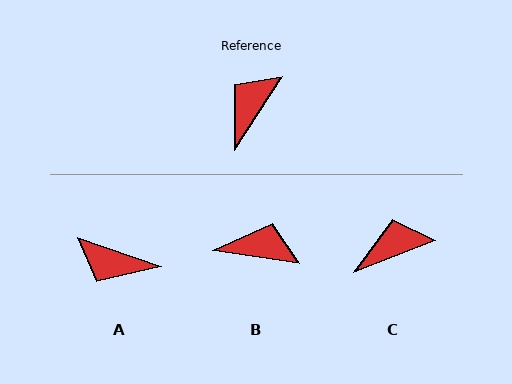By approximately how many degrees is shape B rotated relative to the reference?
Approximately 65 degrees clockwise.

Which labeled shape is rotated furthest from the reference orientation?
A, about 104 degrees away.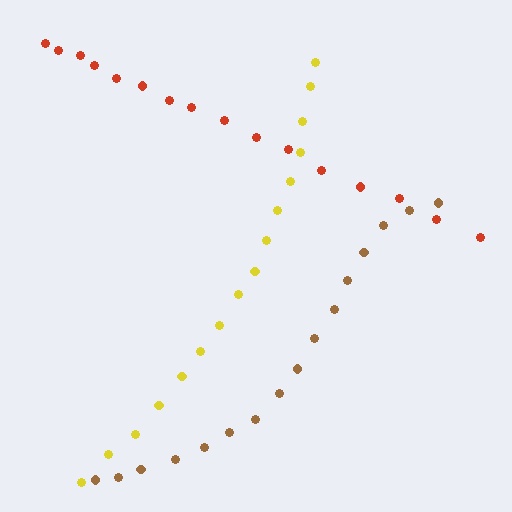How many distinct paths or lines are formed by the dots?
There are 3 distinct paths.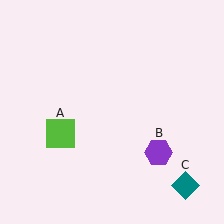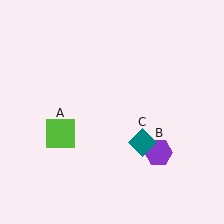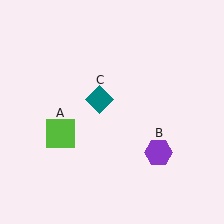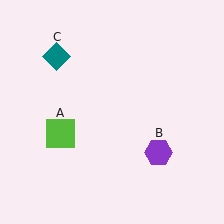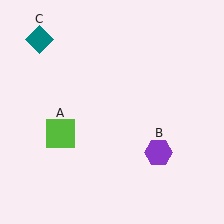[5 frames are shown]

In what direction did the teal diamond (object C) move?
The teal diamond (object C) moved up and to the left.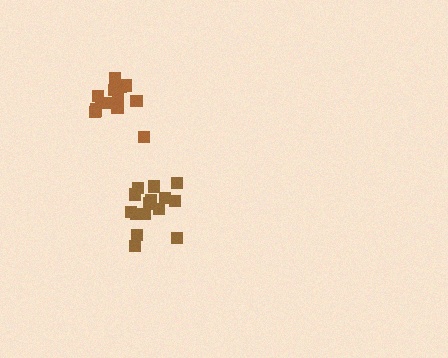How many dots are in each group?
Group 1: 15 dots, Group 2: 15 dots (30 total).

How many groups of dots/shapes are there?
There are 2 groups.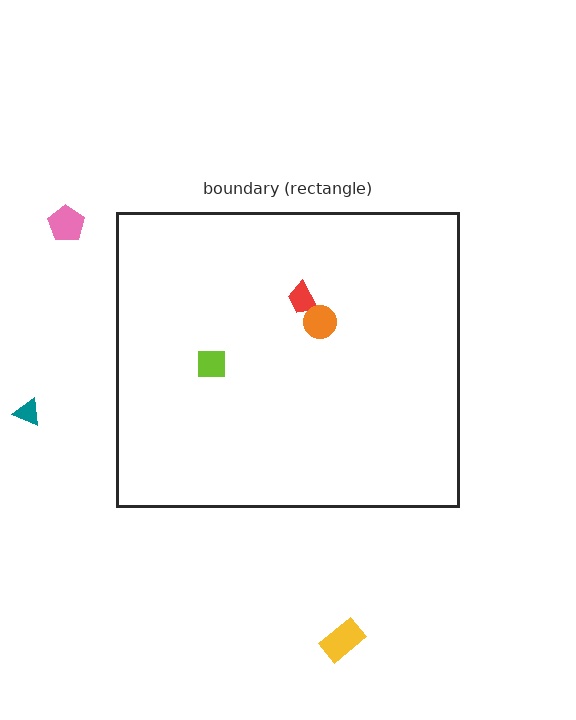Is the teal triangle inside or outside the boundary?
Outside.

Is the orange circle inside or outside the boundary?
Inside.